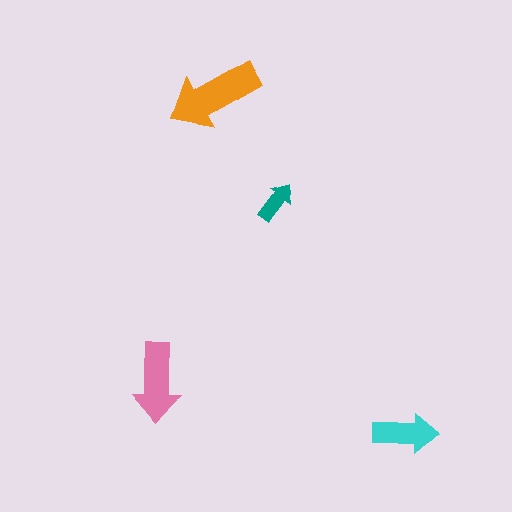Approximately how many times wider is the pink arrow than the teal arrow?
About 2 times wider.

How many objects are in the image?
There are 4 objects in the image.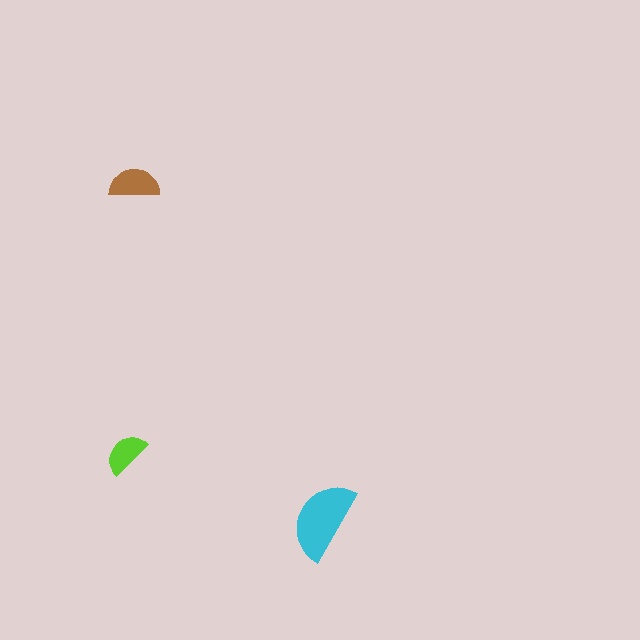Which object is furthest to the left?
The lime semicircle is leftmost.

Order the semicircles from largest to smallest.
the cyan one, the brown one, the lime one.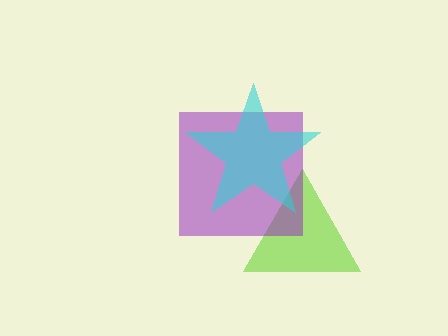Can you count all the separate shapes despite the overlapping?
Yes, there are 3 separate shapes.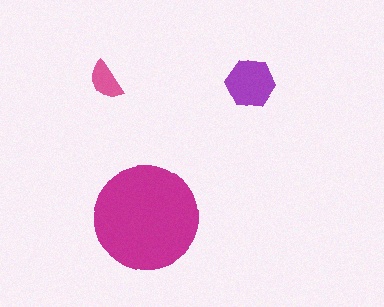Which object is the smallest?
The pink semicircle.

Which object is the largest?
The magenta circle.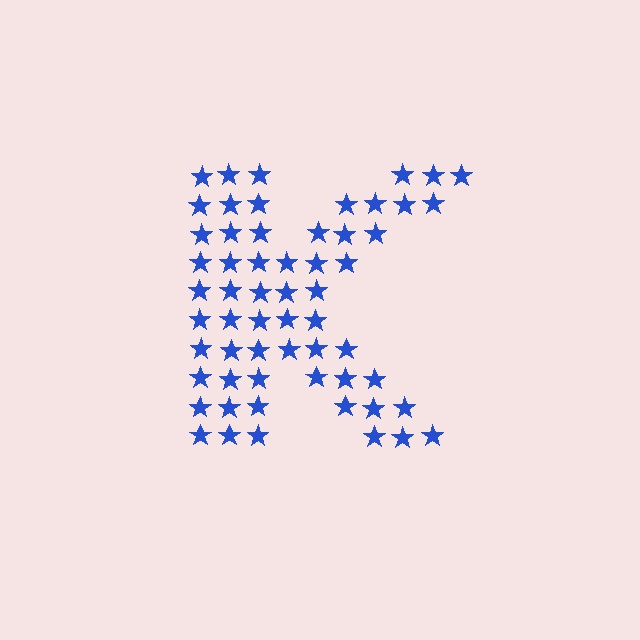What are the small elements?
The small elements are stars.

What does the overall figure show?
The overall figure shows the letter K.